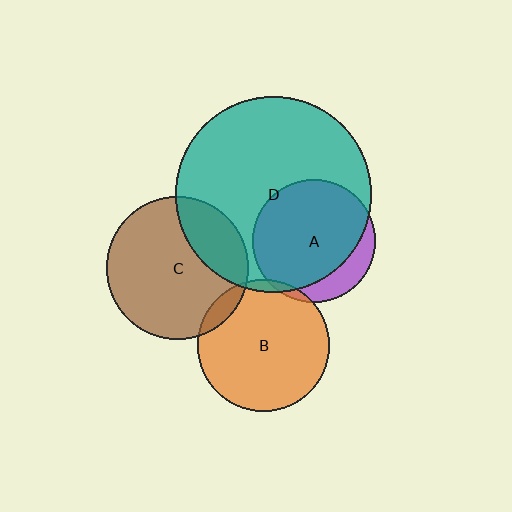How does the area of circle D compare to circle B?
Approximately 2.2 times.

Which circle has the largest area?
Circle D (teal).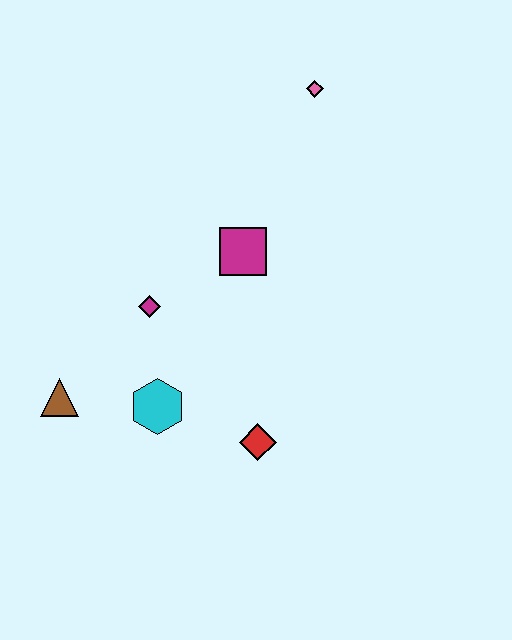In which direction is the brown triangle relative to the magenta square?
The brown triangle is to the left of the magenta square.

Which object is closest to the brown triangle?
The cyan hexagon is closest to the brown triangle.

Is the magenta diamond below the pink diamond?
Yes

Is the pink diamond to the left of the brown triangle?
No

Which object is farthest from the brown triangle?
The pink diamond is farthest from the brown triangle.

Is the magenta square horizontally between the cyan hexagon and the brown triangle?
No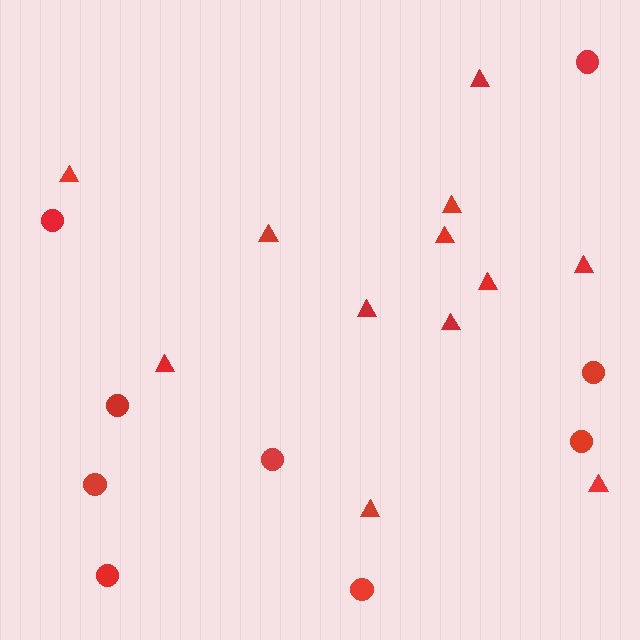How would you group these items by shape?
There are 2 groups: one group of triangles (12) and one group of circles (9).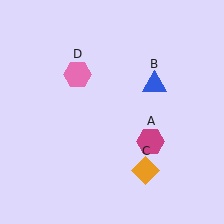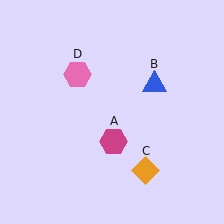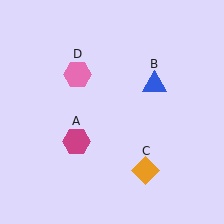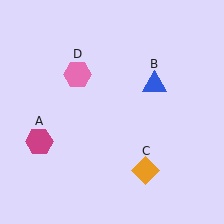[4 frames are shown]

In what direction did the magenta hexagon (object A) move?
The magenta hexagon (object A) moved left.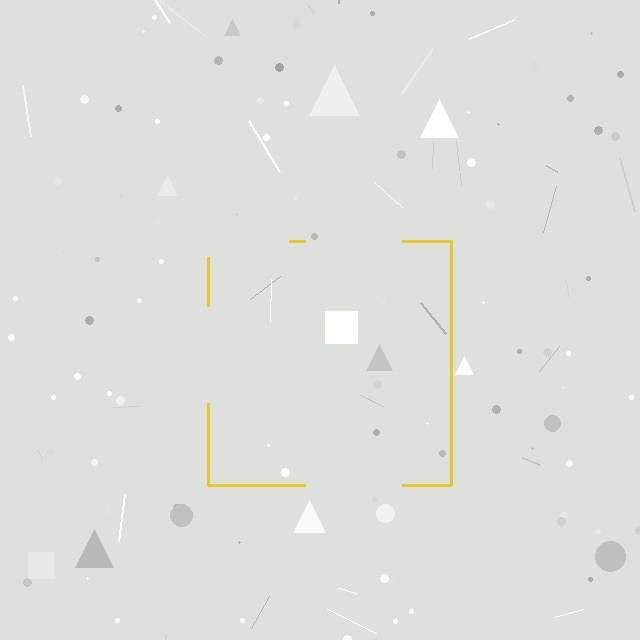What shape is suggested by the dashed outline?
The dashed outline suggests a square.